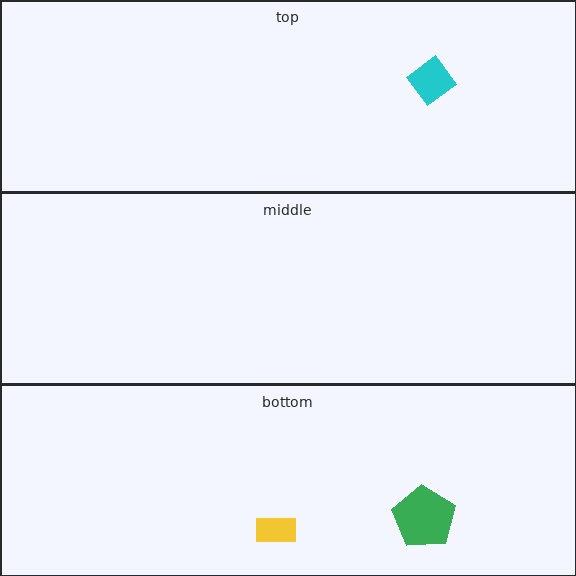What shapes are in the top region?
The cyan diamond.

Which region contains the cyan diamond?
The top region.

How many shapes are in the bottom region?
2.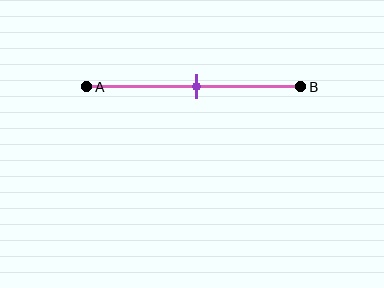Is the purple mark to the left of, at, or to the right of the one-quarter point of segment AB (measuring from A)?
The purple mark is to the right of the one-quarter point of segment AB.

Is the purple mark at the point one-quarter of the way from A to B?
No, the mark is at about 50% from A, not at the 25% one-quarter point.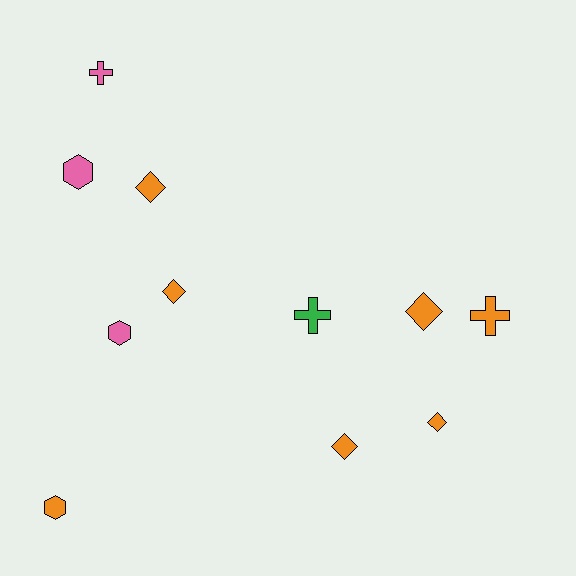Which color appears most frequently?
Orange, with 7 objects.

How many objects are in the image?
There are 11 objects.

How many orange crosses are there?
There is 1 orange cross.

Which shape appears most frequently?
Diamond, with 5 objects.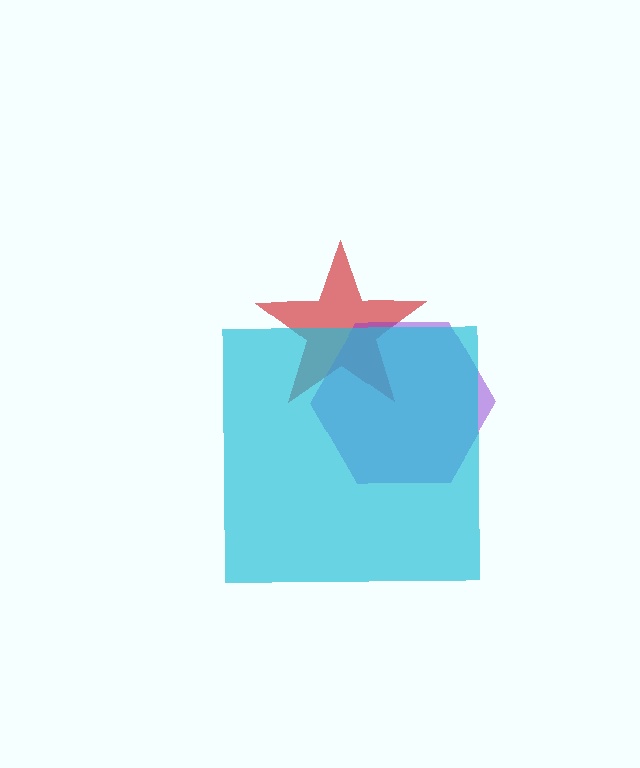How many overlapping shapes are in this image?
There are 3 overlapping shapes in the image.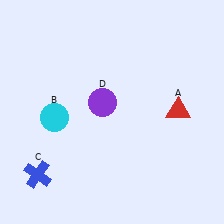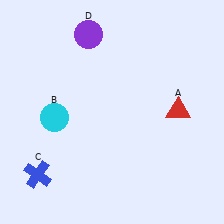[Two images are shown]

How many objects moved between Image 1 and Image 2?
1 object moved between the two images.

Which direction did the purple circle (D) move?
The purple circle (D) moved up.